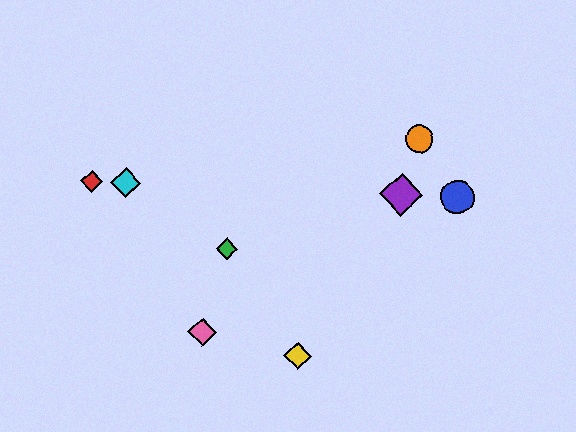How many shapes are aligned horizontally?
4 shapes (the red diamond, the blue circle, the purple diamond, the cyan diamond) are aligned horizontally.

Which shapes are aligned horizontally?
The red diamond, the blue circle, the purple diamond, the cyan diamond are aligned horizontally.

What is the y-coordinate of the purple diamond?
The purple diamond is at y≈194.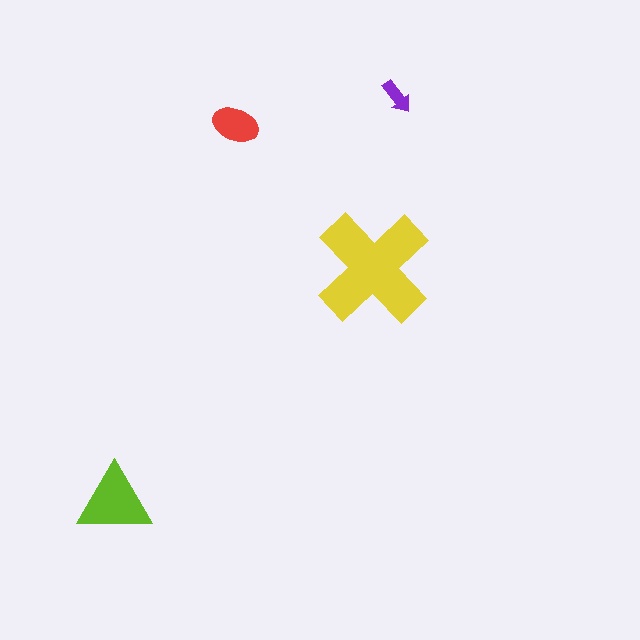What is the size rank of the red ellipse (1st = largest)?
3rd.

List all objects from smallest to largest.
The purple arrow, the red ellipse, the lime triangle, the yellow cross.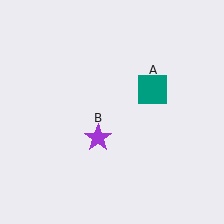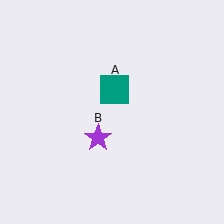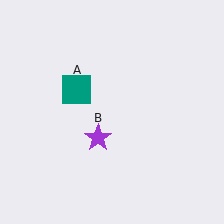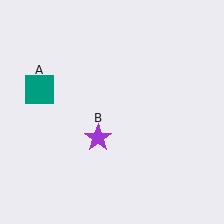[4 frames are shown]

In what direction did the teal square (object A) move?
The teal square (object A) moved left.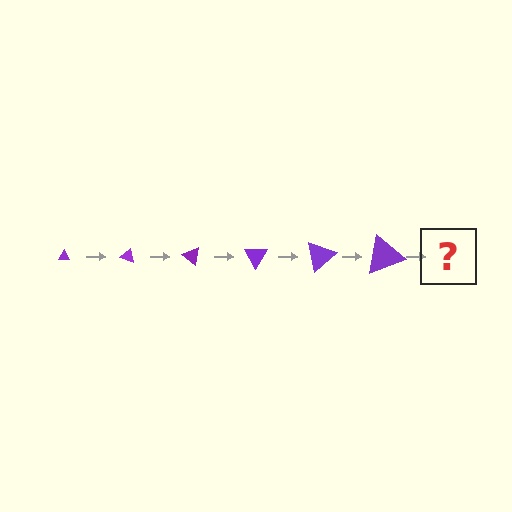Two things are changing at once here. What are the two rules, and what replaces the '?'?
The two rules are that the triangle grows larger each step and it rotates 20 degrees each step. The '?' should be a triangle, larger than the previous one and rotated 120 degrees from the start.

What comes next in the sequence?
The next element should be a triangle, larger than the previous one and rotated 120 degrees from the start.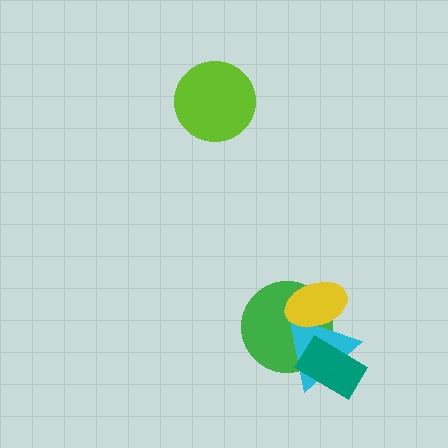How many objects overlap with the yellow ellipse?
2 objects overlap with the yellow ellipse.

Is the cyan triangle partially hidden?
Yes, it is partially covered by another shape.